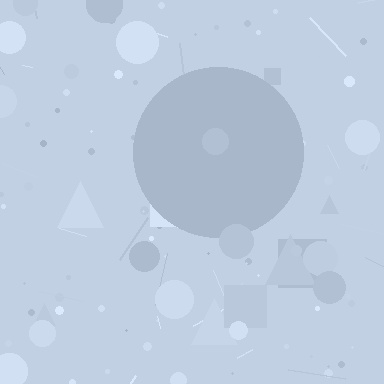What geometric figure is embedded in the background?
A circle is embedded in the background.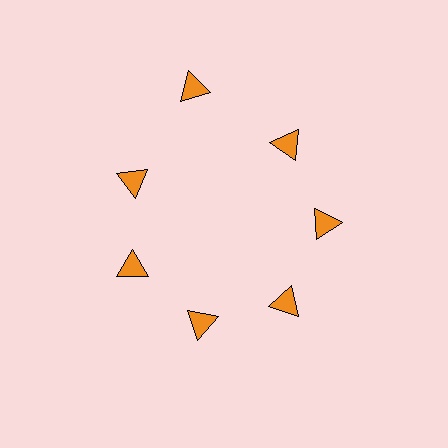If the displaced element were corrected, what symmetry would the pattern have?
It would have 7-fold rotational symmetry — the pattern would map onto itself every 51 degrees.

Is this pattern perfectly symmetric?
No. The 7 orange triangles are arranged in a ring, but one element near the 12 o'clock position is pushed outward from the center, breaking the 7-fold rotational symmetry.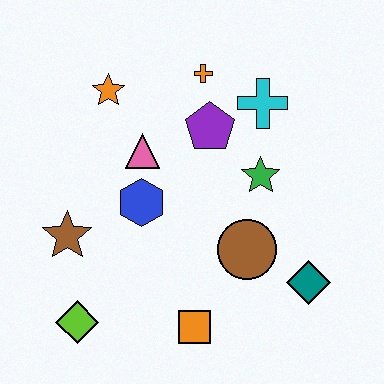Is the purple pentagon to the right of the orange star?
Yes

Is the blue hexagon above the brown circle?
Yes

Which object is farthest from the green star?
The lime diamond is farthest from the green star.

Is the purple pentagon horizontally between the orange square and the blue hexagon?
No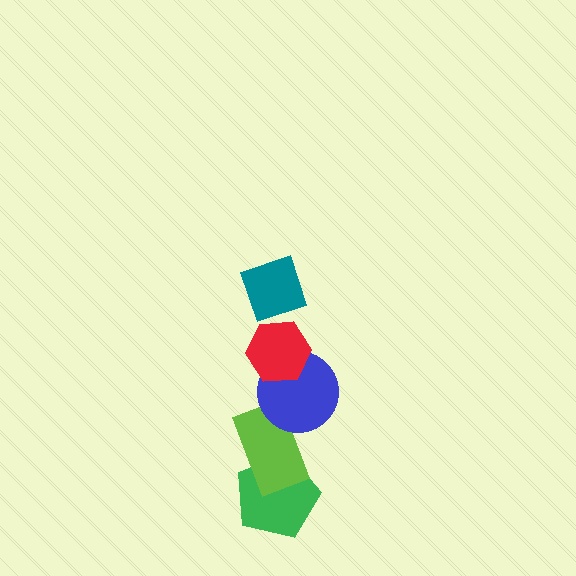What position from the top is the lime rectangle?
The lime rectangle is 4th from the top.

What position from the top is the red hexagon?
The red hexagon is 2nd from the top.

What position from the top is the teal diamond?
The teal diamond is 1st from the top.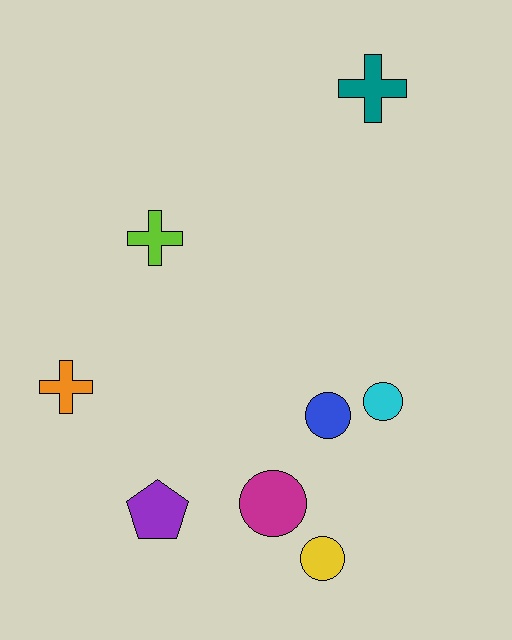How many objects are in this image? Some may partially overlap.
There are 8 objects.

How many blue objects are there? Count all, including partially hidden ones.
There is 1 blue object.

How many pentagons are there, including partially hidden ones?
There is 1 pentagon.